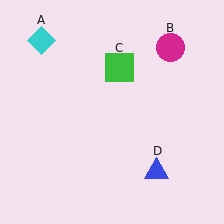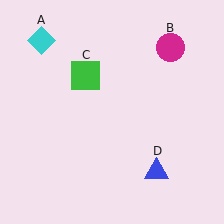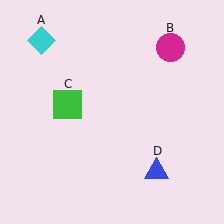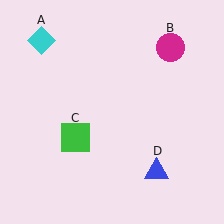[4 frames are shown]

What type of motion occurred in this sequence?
The green square (object C) rotated counterclockwise around the center of the scene.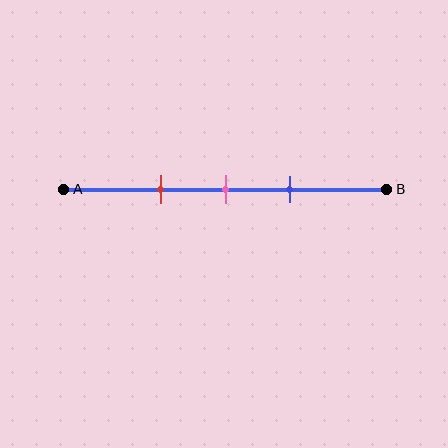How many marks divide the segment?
There are 3 marks dividing the segment.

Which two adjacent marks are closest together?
The pink and blue marks are the closest adjacent pair.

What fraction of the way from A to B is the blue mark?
The blue mark is approximately 70% (0.7) of the way from A to B.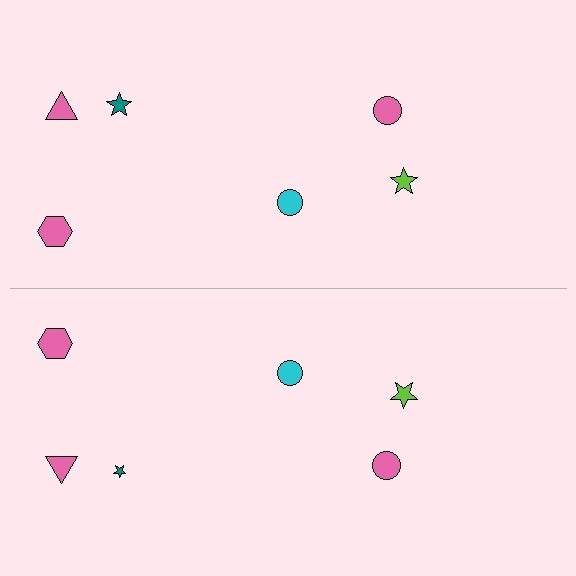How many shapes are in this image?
There are 12 shapes in this image.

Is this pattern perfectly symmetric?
No, the pattern is not perfectly symmetric. The teal star on the bottom side has a different size than its mirror counterpart.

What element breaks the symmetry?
The teal star on the bottom side has a different size than its mirror counterpart.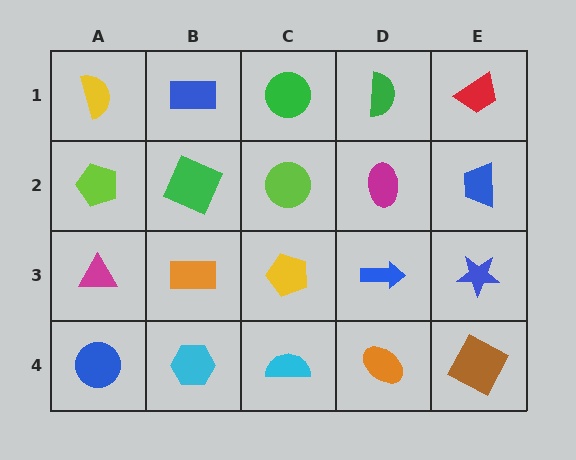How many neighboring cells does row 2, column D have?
4.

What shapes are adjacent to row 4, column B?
An orange rectangle (row 3, column B), a blue circle (row 4, column A), a cyan semicircle (row 4, column C).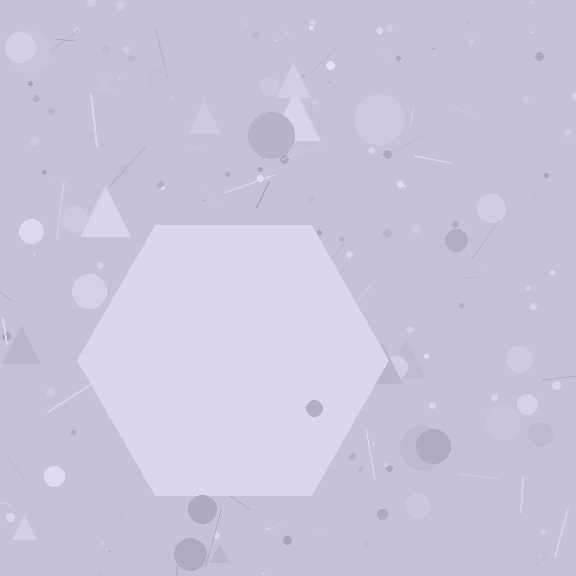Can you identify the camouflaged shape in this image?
The camouflaged shape is a hexagon.